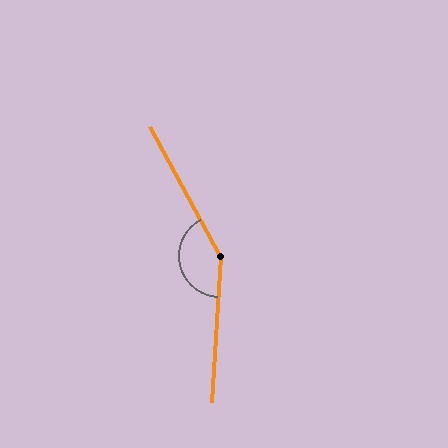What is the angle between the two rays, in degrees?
Approximately 148 degrees.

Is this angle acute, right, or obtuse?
It is obtuse.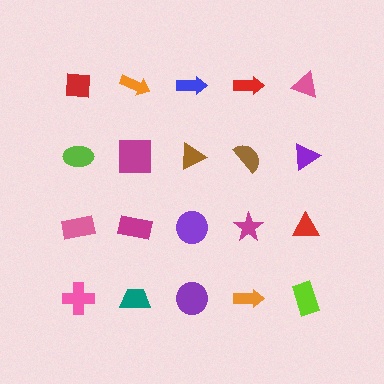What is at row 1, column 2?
An orange arrow.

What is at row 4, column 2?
A teal trapezoid.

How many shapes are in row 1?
5 shapes.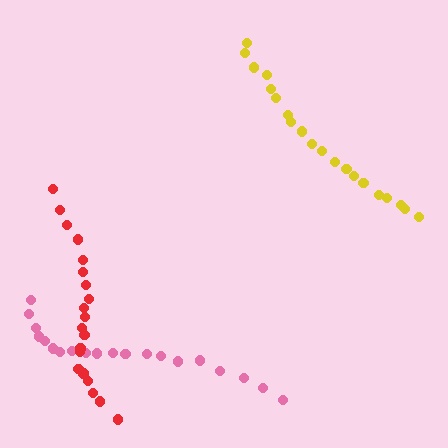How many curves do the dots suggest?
There are 3 distinct paths.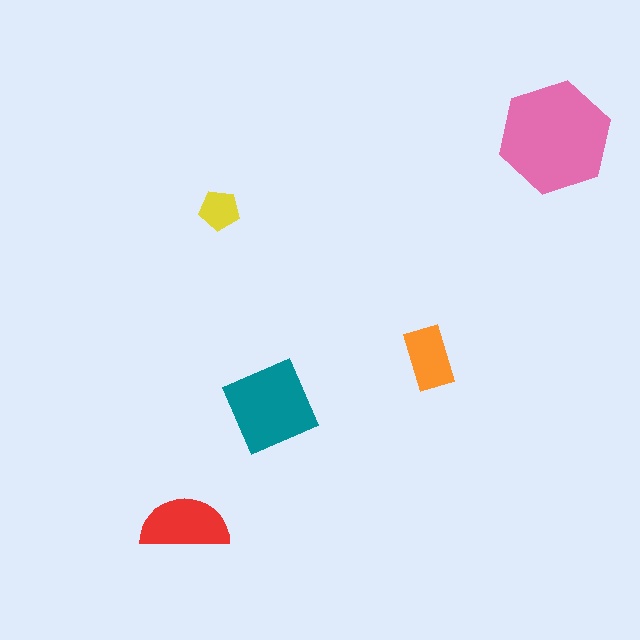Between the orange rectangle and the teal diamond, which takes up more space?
The teal diamond.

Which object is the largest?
The pink hexagon.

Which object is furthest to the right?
The pink hexagon is rightmost.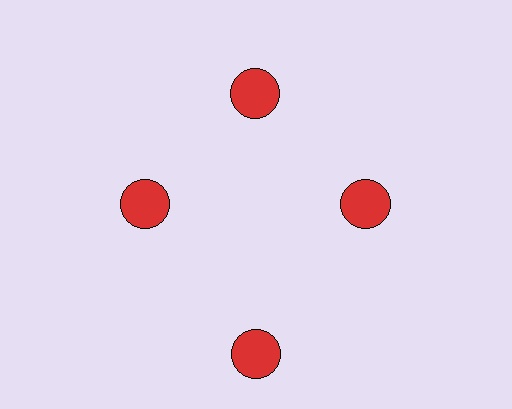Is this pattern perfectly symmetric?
No. The 4 red circles are arranged in a ring, but one element near the 6 o'clock position is pushed outward from the center, breaking the 4-fold rotational symmetry.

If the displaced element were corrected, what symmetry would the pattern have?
It would have 4-fold rotational symmetry — the pattern would map onto itself every 90 degrees.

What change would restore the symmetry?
The symmetry would be restored by moving it inward, back onto the ring so that all 4 circles sit at equal angles and equal distance from the center.